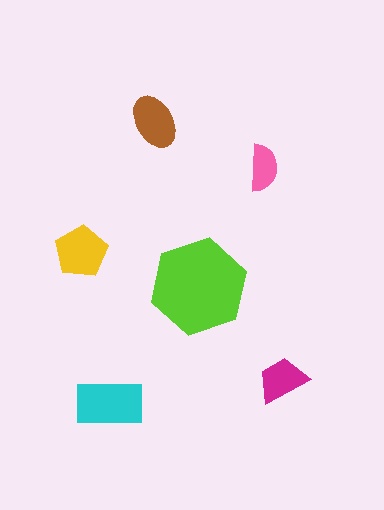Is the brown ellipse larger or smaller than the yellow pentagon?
Smaller.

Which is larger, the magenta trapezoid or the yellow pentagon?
The yellow pentagon.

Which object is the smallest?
The pink semicircle.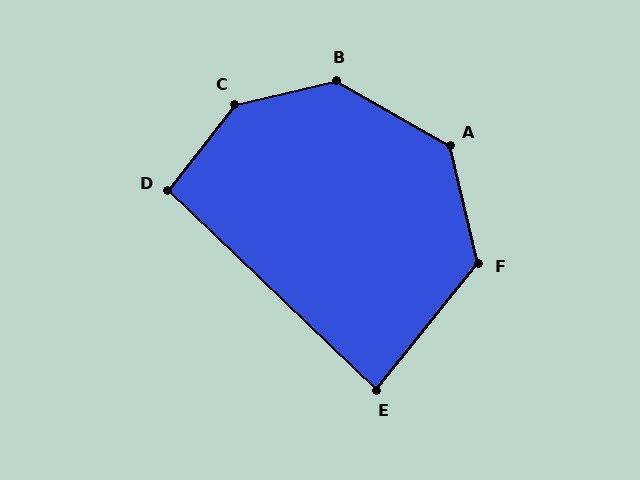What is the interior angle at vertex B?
Approximately 137 degrees (obtuse).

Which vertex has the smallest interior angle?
E, at approximately 85 degrees.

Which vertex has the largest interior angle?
C, at approximately 141 degrees.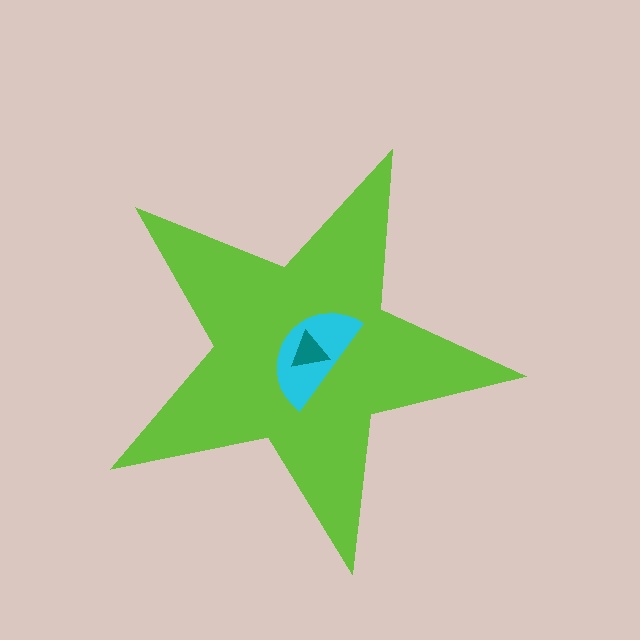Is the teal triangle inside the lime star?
Yes.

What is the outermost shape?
The lime star.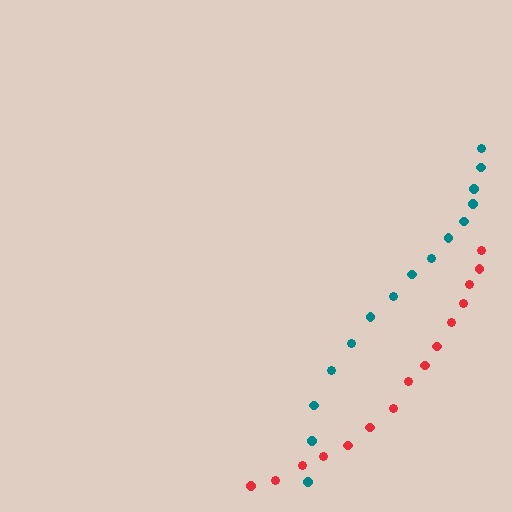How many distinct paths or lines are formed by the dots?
There are 2 distinct paths.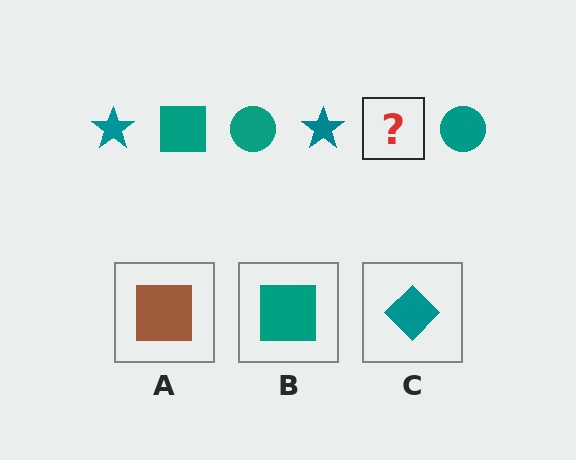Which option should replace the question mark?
Option B.